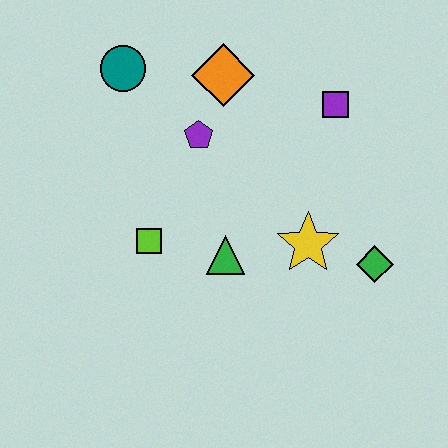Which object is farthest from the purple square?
The lime square is farthest from the purple square.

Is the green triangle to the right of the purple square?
No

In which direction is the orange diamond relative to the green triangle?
The orange diamond is above the green triangle.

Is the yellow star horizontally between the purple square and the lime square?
Yes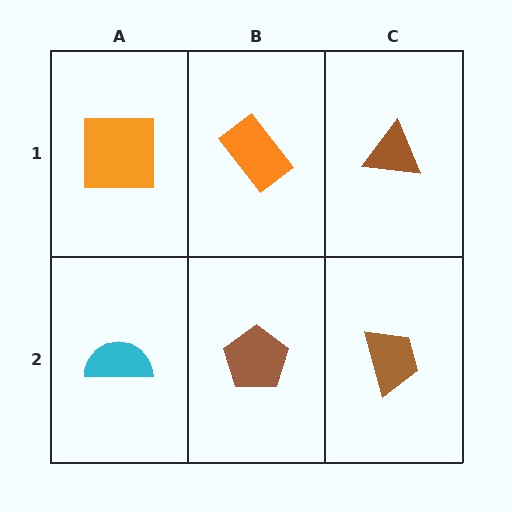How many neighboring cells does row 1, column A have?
2.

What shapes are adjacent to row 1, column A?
A cyan semicircle (row 2, column A), an orange rectangle (row 1, column B).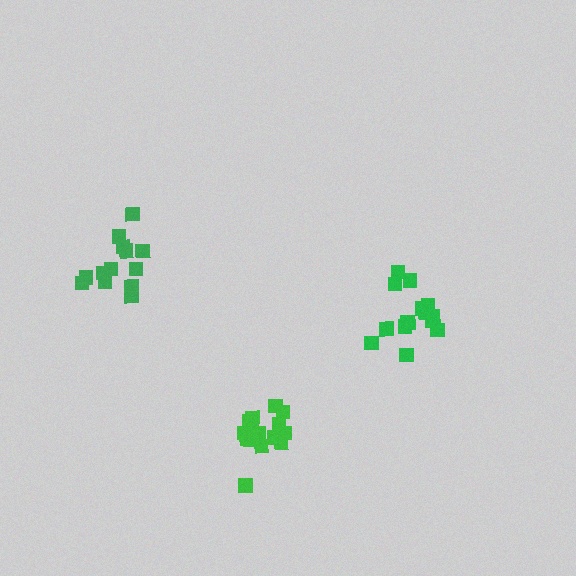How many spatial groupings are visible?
There are 3 spatial groupings.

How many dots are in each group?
Group 1: 13 dots, Group 2: 16 dots, Group 3: 14 dots (43 total).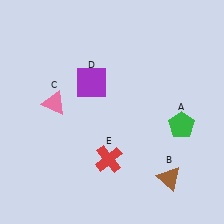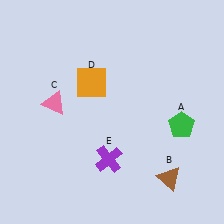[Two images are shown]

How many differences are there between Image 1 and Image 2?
There are 2 differences between the two images.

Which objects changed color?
D changed from purple to orange. E changed from red to purple.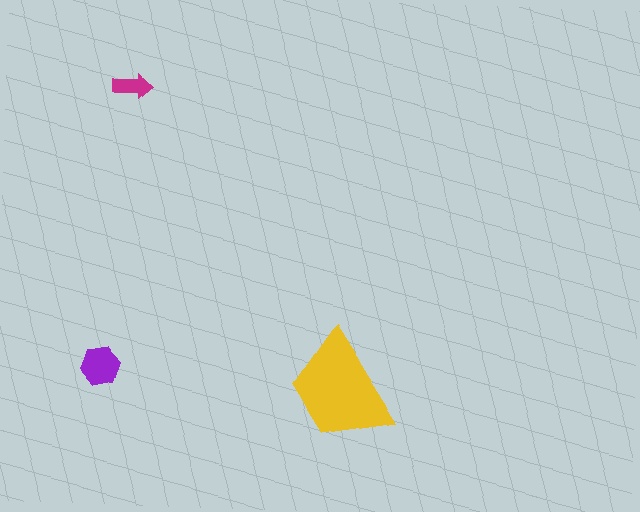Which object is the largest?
The yellow trapezoid.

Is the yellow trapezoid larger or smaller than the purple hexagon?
Larger.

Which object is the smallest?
The magenta arrow.